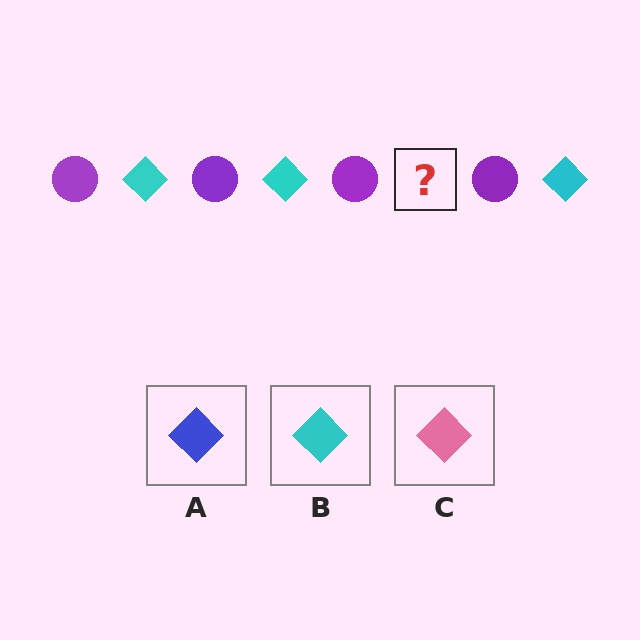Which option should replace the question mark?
Option B.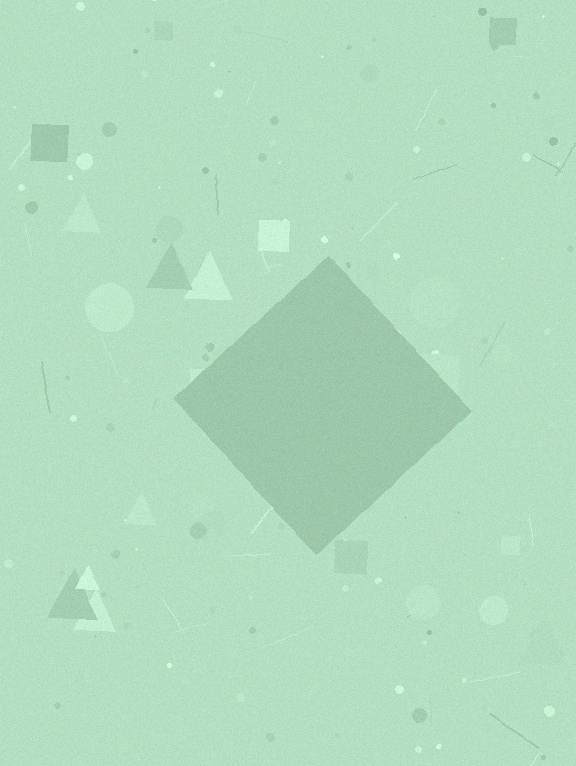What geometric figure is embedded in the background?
A diamond is embedded in the background.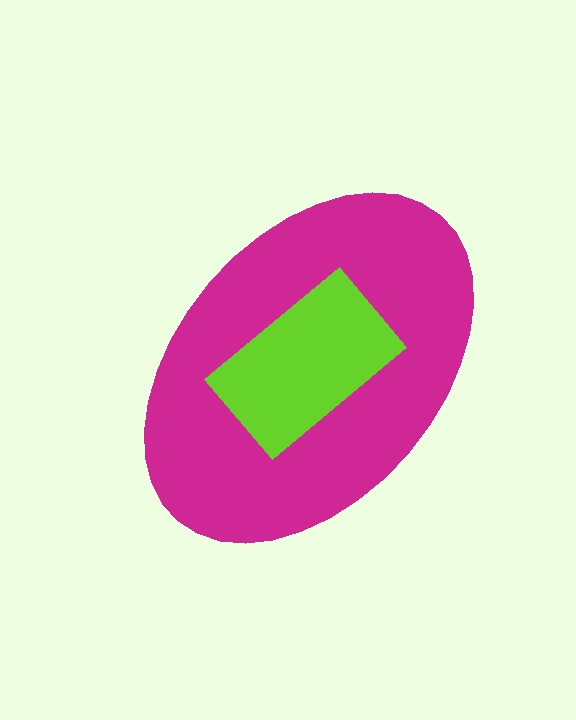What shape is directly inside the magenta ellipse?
The lime rectangle.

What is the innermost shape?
The lime rectangle.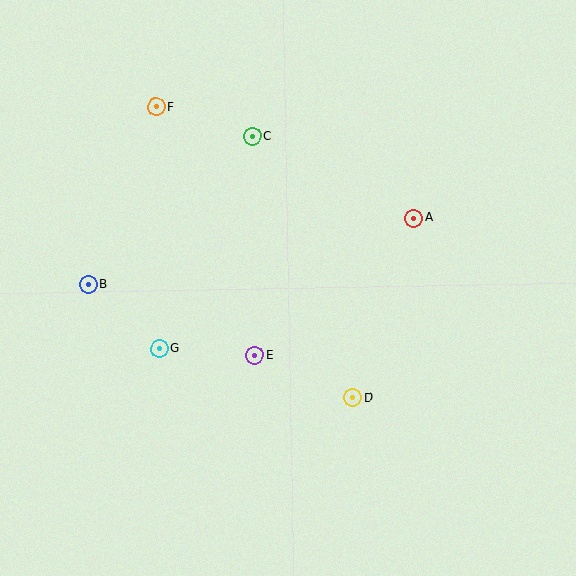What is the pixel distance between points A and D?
The distance between A and D is 190 pixels.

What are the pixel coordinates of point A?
Point A is at (413, 218).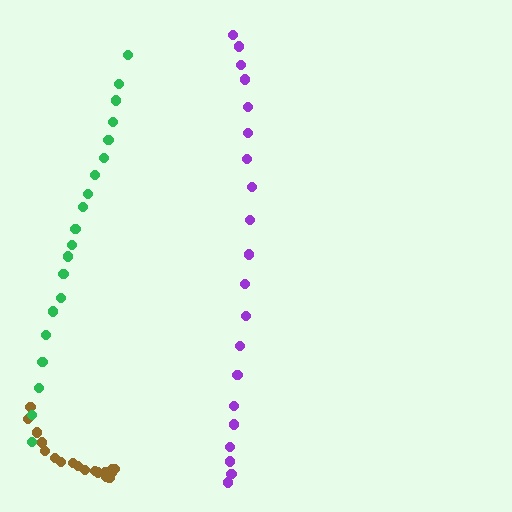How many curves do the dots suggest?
There are 3 distinct paths.